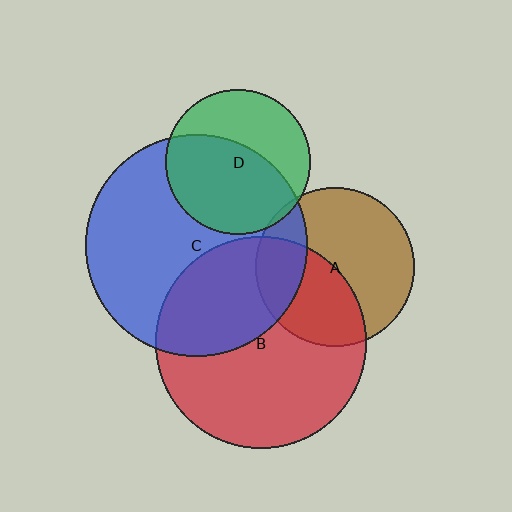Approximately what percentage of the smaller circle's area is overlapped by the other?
Approximately 35%.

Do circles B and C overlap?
Yes.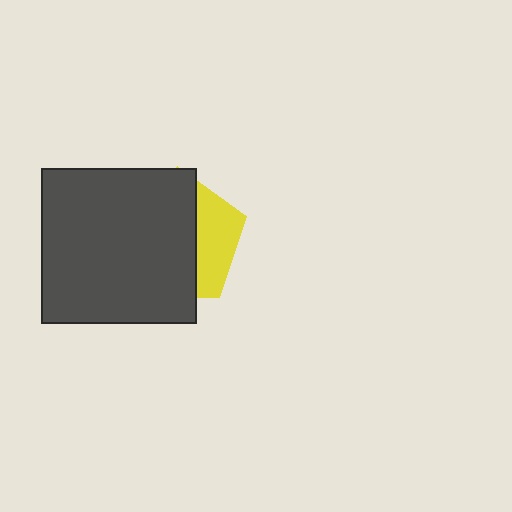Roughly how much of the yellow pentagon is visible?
A small part of it is visible (roughly 30%).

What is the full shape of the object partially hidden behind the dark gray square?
The partially hidden object is a yellow pentagon.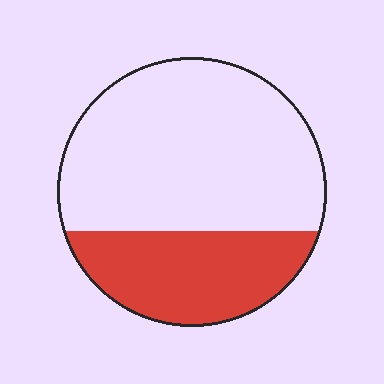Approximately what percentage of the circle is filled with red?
Approximately 30%.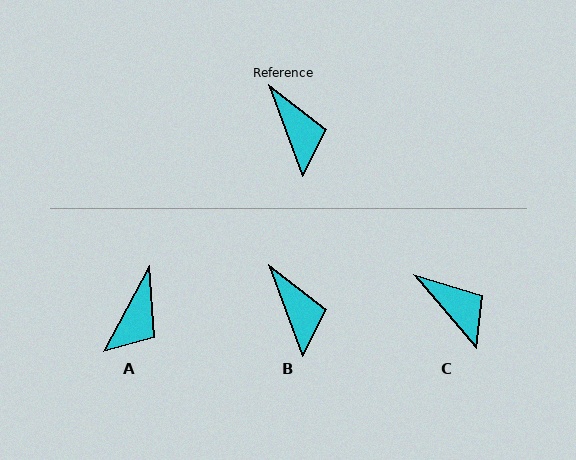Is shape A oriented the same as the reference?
No, it is off by about 48 degrees.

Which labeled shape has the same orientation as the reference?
B.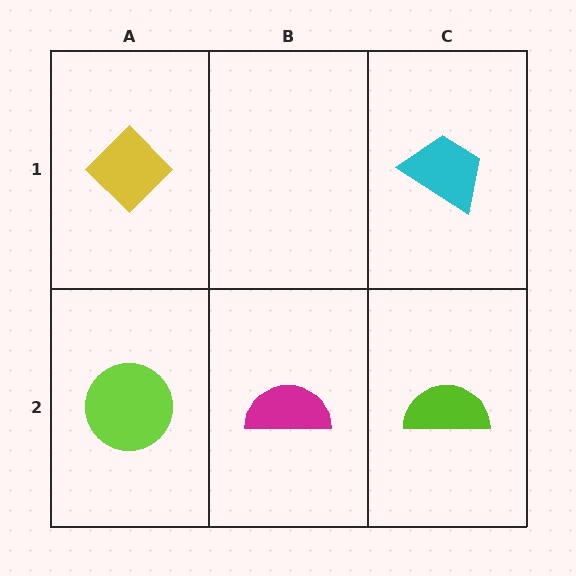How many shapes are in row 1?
2 shapes.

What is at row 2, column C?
A lime semicircle.